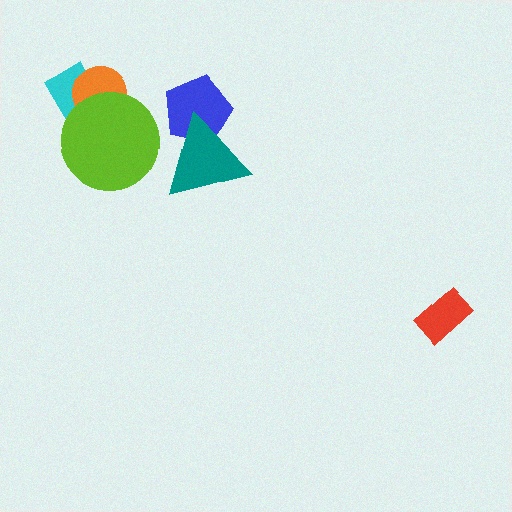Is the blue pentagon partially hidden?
Yes, it is partially covered by another shape.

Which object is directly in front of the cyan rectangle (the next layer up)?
The orange circle is directly in front of the cyan rectangle.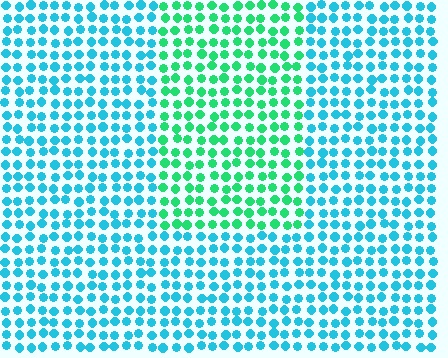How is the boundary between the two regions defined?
The boundary is defined purely by a slight shift in hue (about 44 degrees). Spacing, size, and orientation are identical on both sides.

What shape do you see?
I see a rectangle.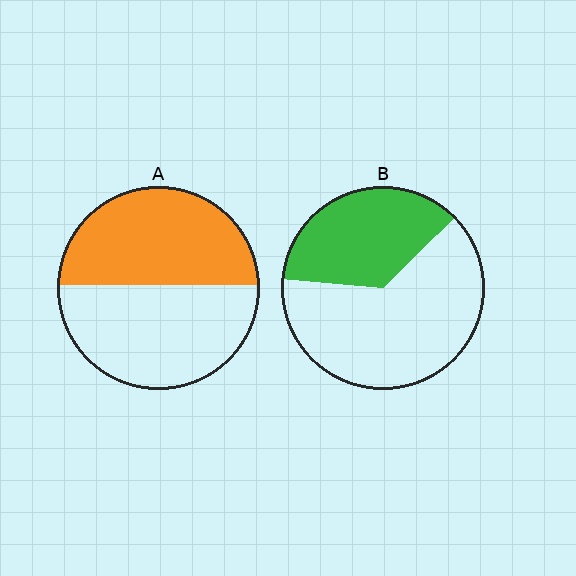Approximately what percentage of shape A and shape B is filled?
A is approximately 50% and B is approximately 35%.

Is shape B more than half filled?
No.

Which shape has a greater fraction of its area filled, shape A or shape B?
Shape A.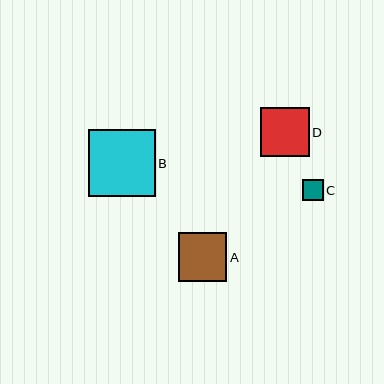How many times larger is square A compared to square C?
Square A is approximately 2.3 times the size of square C.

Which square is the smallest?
Square C is the smallest with a size of approximately 21 pixels.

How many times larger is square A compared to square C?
Square A is approximately 2.3 times the size of square C.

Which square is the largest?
Square B is the largest with a size of approximately 67 pixels.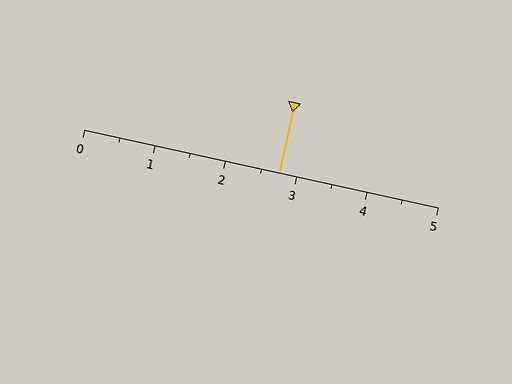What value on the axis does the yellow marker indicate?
The marker indicates approximately 2.8.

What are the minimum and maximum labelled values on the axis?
The axis runs from 0 to 5.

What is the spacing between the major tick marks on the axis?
The major ticks are spaced 1 apart.